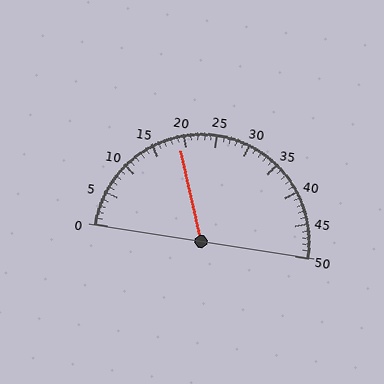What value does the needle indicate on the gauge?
The needle indicates approximately 19.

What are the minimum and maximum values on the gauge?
The gauge ranges from 0 to 50.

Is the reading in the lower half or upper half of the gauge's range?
The reading is in the lower half of the range (0 to 50).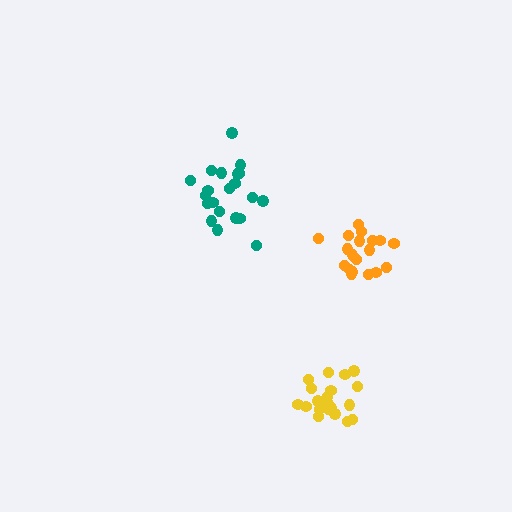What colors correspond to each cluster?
The clusters are colored: orange, teal, yellow.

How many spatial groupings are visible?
There are 3 spatial groupings.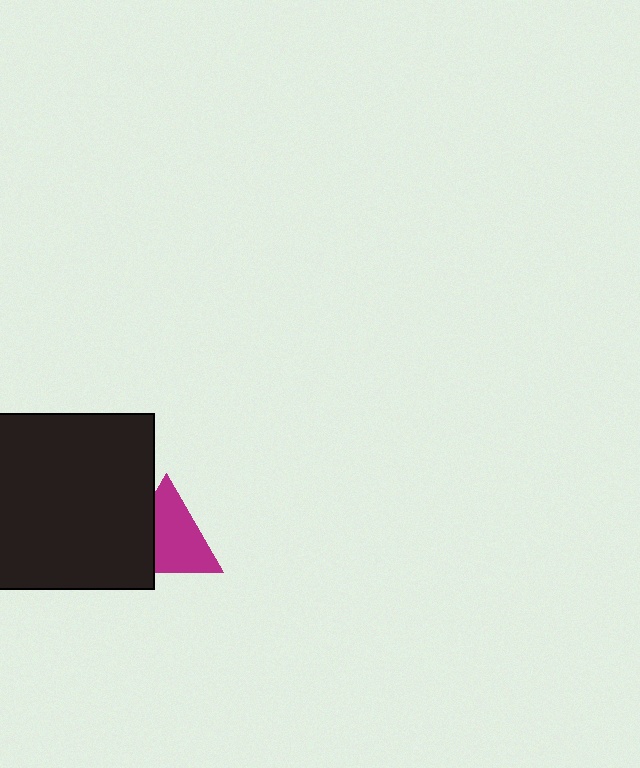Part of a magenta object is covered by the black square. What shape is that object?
It is a triangle.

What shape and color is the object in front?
The object in front is a black square.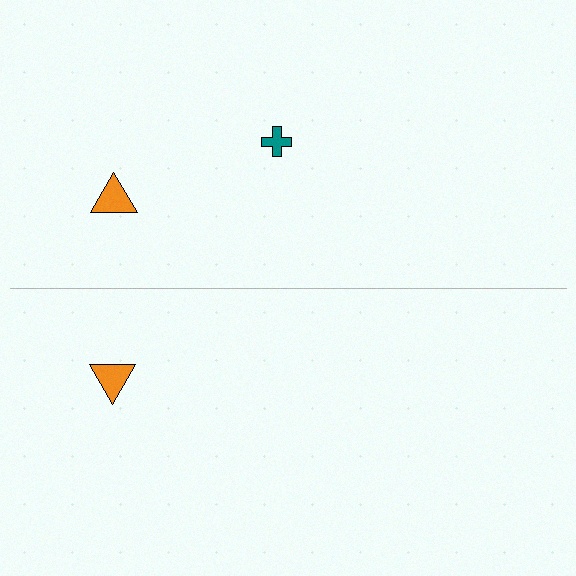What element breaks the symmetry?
A teal cross is missing from the bottom side.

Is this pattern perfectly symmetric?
No, the pattern is not perfectly symmetric. A teal cross is missing from the bottom side.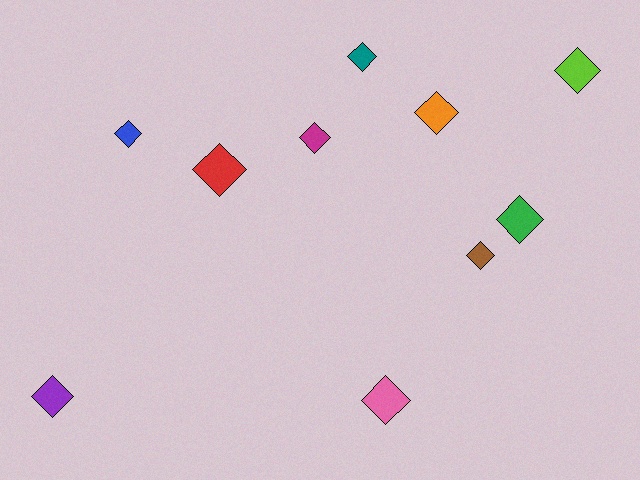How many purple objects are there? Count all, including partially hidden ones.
There is 1 purple object.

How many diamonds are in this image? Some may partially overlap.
There are 10 diamonds.